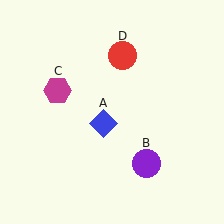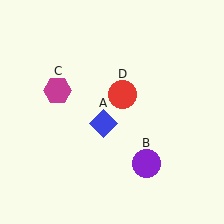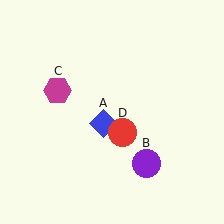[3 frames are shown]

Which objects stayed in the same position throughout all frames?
Blue diamond (object A) and purple circle (object B) and magenta hexagon (object C) remained stationary.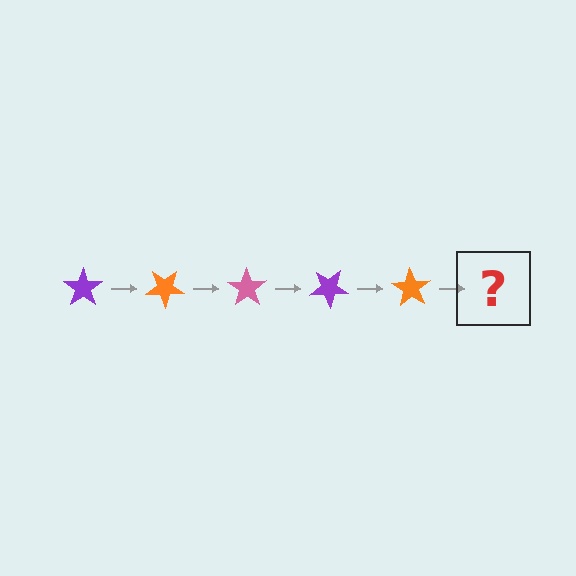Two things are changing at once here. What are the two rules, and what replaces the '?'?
The two rules are that it rotates 35 degrees each step and the color cycles through purple, orange, and pink. The '?' should be a pink star, rotated 175 degrees from the start.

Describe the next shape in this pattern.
It should be a pink star, rotated 175 degrees from the start.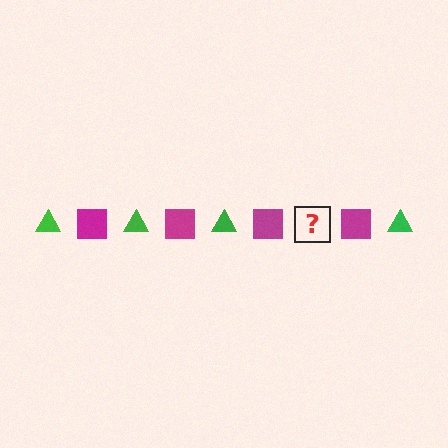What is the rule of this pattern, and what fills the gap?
The rule is that the pattern alternates between green triangle and magenta square. The gap should be filled with a green triangle.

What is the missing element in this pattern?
The missing element is a green triangle.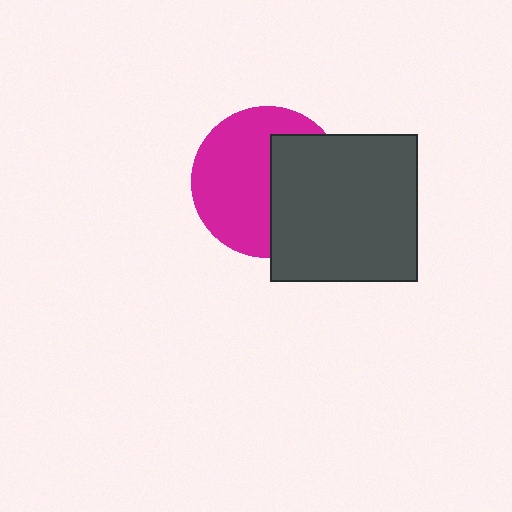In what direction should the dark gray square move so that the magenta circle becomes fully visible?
The dark gray square should move right. That is the shortest direction to clear the overlap and leave the magenta circle fully visible.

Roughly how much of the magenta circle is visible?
About half of it is visible (roughly 58%).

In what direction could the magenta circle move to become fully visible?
The magenta circle could move left. That would shift it out from behind the dark gray square entirely.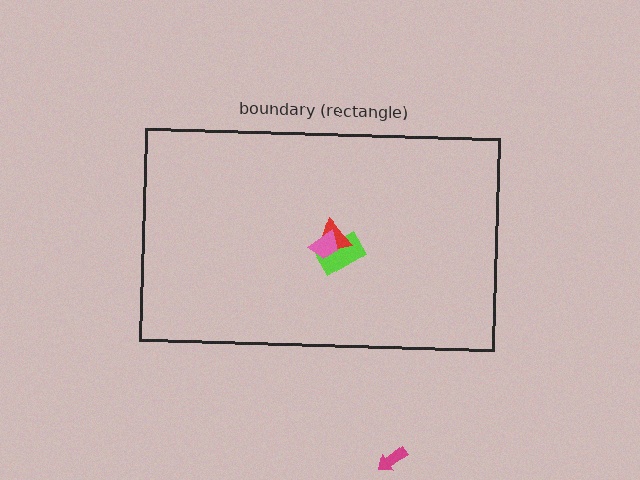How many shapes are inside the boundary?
3 inside, 1 outside.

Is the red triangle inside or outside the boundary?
Inside.